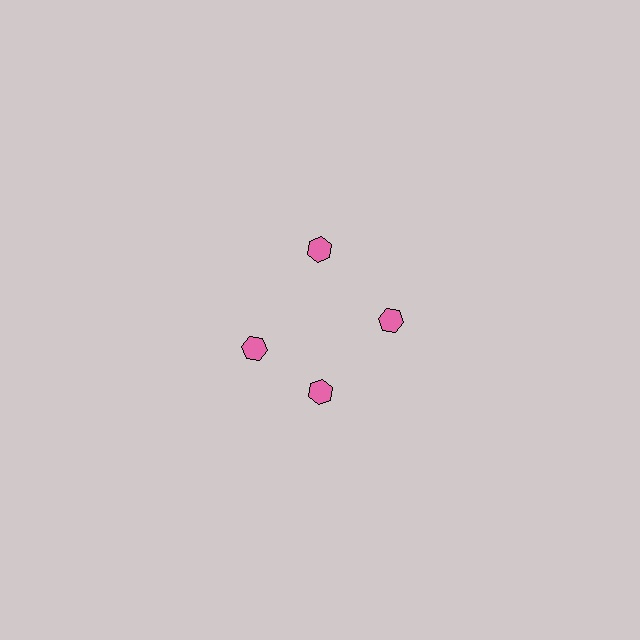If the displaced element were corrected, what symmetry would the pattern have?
It would have 4-fold rotational symmetry — the pattern would map onto itself every 90 degrees.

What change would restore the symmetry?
The symmetry would be restored by rotating it back into even spacing with its neighbors so that all 4 hexagons sit at equal angles and equal distance from the center.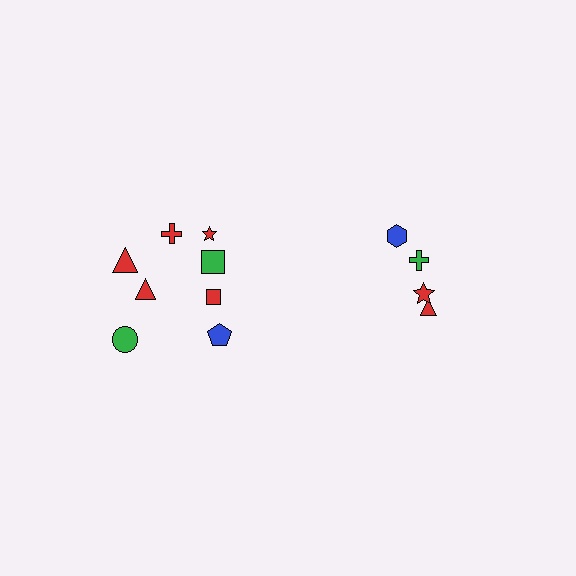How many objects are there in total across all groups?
There are 12 objects.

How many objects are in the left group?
There are 8 objects.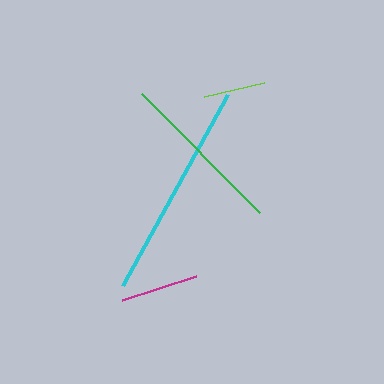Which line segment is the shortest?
The lime line is the shortest at approximately 62 pixels.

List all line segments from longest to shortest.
From longest to shortest: cyan, green, magenta, lime.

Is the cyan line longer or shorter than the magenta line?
The cyan line is longer than the magenta line.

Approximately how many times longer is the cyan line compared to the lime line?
The cyan line is approximately 3.5 times the length of the lime line.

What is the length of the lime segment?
The lime segment is approximately 62 pixels long.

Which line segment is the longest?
The cyan line is the longest at approximately 218 pixels.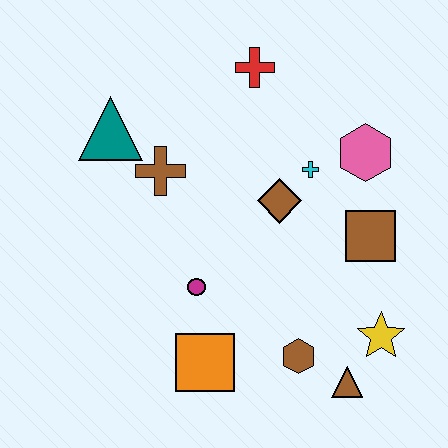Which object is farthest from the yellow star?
The teal triangle is farthest from the yellow star.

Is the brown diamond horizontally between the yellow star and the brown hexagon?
No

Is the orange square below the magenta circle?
Yes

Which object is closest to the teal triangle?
The brown cross is closest to the teal triangle.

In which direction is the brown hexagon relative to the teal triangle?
The brown hexagon is below the teal triangle.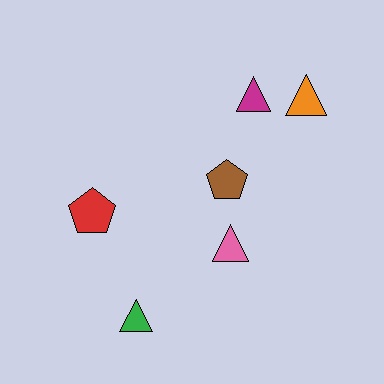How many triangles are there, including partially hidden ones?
There are 4 triangles.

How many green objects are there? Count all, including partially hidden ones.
There is 1 green object.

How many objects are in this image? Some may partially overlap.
There are 6 objects.